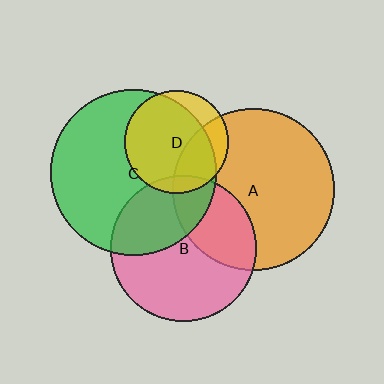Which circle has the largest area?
Circle C (green).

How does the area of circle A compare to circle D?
Approximately 2.4 times.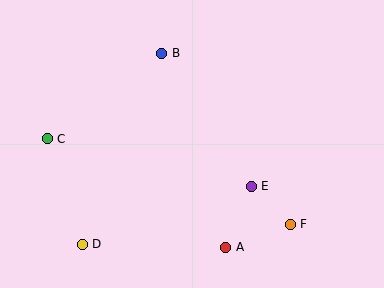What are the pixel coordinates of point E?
Point E is at (251, 186).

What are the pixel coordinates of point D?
Point D is at (82, 244).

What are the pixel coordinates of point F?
Point F is at (290, 224).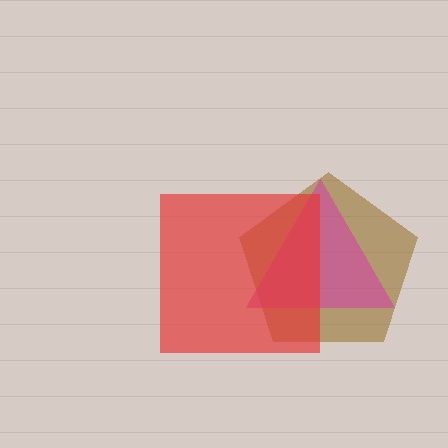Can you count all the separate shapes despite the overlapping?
Yes, there are 3 separate shapes.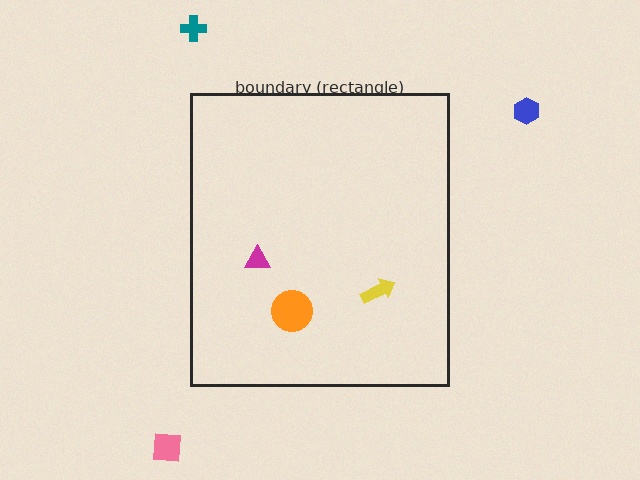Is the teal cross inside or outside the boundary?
Outside.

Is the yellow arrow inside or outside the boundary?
Inside.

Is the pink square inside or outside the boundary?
Outside.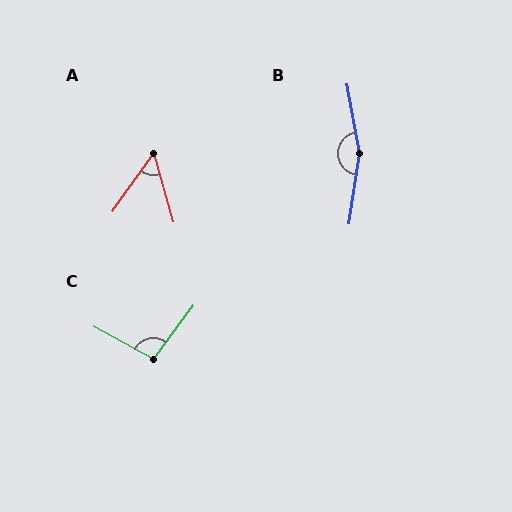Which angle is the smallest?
A, at approximately 51 degrees.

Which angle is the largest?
B, at approximately 162 degrees.